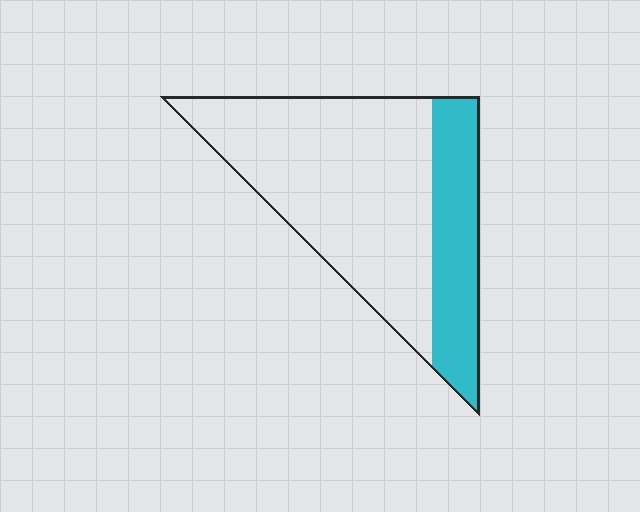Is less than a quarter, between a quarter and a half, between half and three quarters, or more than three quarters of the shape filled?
Between a quarter and a half.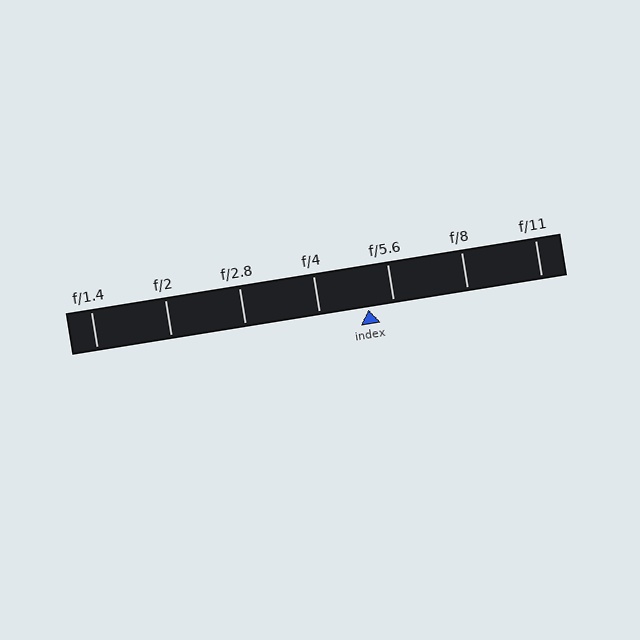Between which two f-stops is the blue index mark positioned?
The index mark is between f/4 and f/5.6.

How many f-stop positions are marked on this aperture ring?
There are 7 f-stop positions marked.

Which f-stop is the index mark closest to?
The index mark is closest to f/5.6.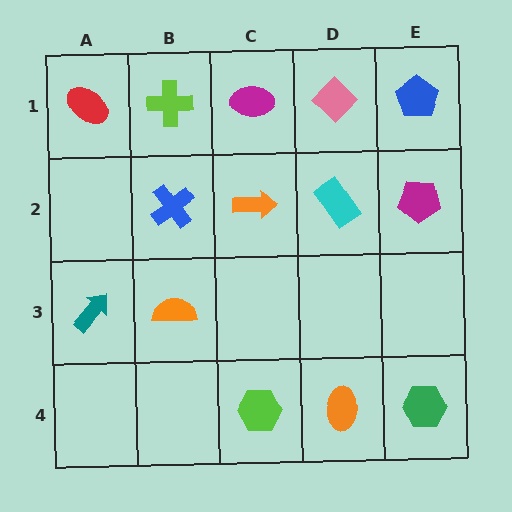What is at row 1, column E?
A blue pentagon.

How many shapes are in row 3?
2 shapes.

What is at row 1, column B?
A lime cross.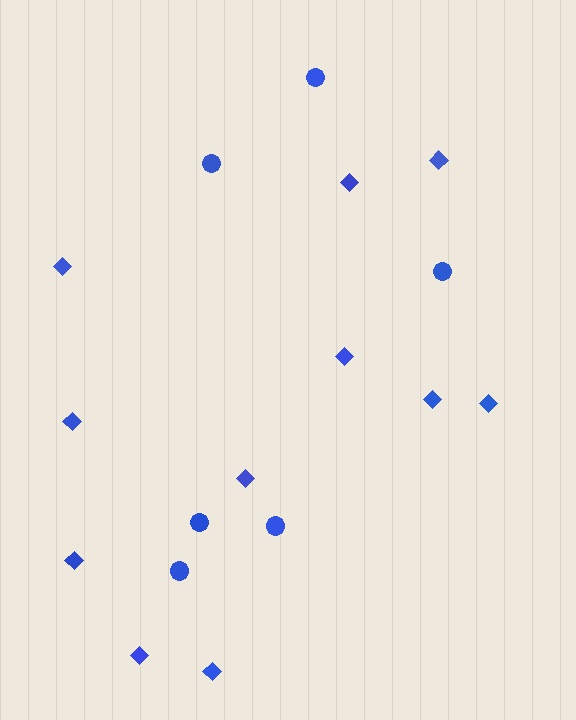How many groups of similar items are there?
There are 2 groups: one group of circles (6) and one group of diamonds (11).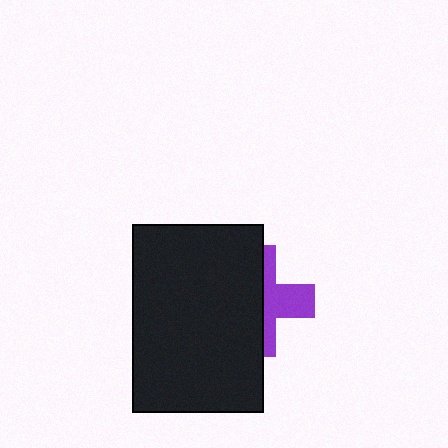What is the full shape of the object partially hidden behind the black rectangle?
The partially hidden object is a purple cross.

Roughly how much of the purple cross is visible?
A small part of it is visible (roughly 42%).